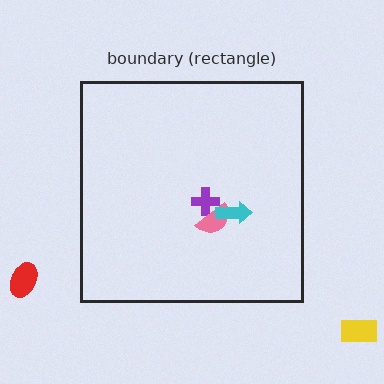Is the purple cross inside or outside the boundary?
Inside.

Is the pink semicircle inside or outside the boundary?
Inside.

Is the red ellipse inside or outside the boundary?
Outside.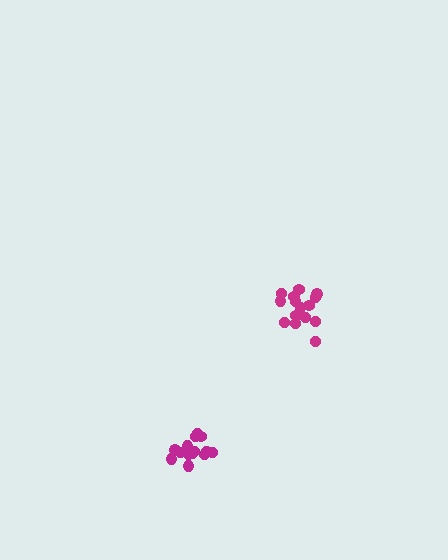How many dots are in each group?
Group 1: 17 dots, Group 2: 15 dots (32 total).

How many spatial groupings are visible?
There are 2 spatial groupings.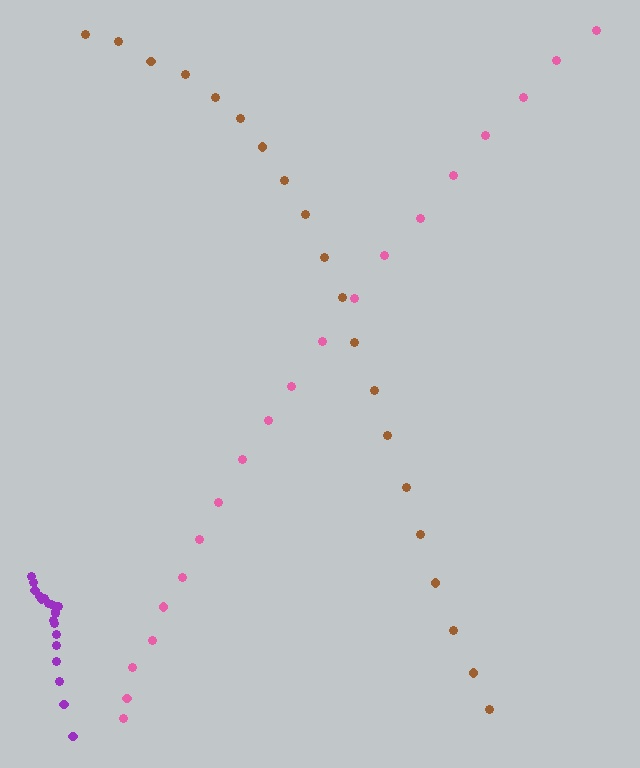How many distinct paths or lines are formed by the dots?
There are 3 distinct paths.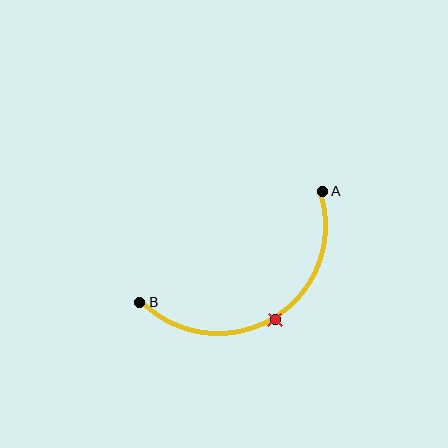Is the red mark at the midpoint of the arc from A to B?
Yes. The red mark lies on the arc at equal arc-length from both A and B — it is the arc midpoint.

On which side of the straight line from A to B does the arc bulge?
The arc bulges below the straight line connecting A and B.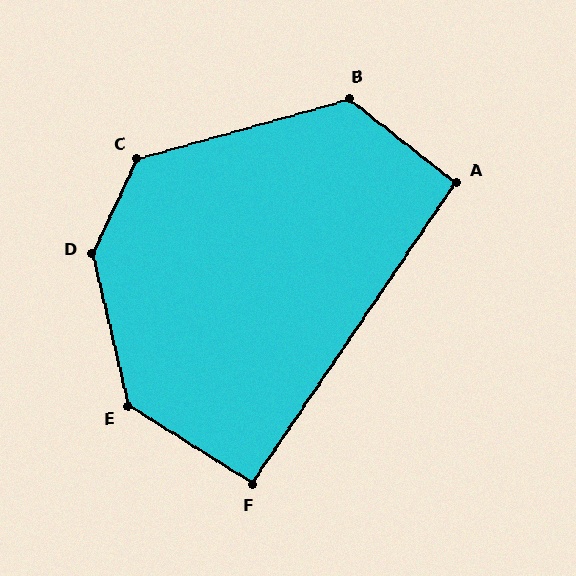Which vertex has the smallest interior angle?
F, at approximately 92 degrees.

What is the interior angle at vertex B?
Approximately 126 degrees (obtuse).